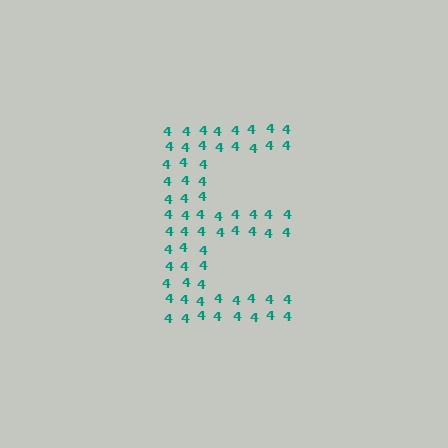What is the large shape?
The large shape is the letter E.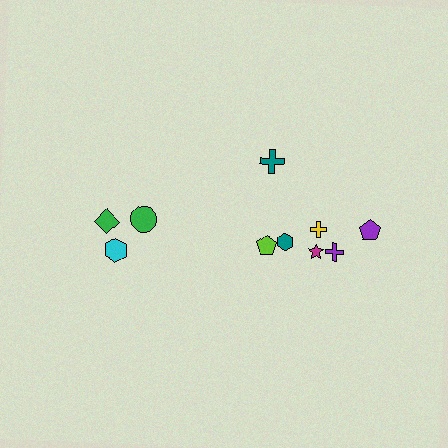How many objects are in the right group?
There are 7 objects.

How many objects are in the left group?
There are 3 objects.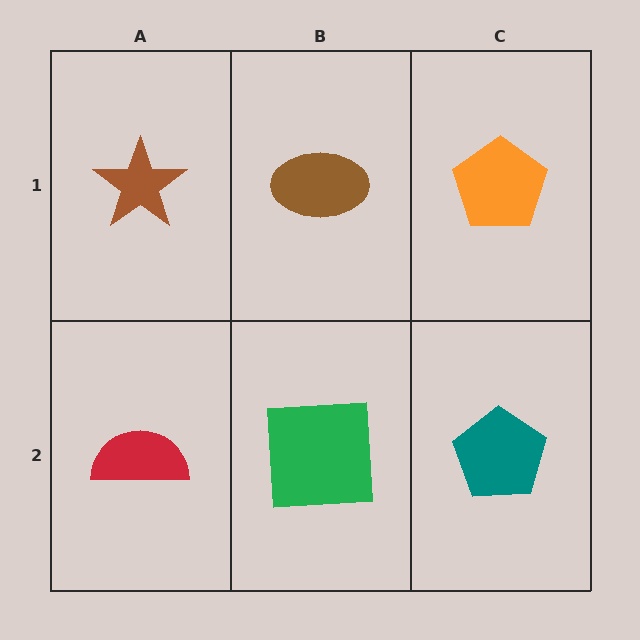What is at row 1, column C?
An orange pentagon.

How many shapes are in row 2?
3 shapes.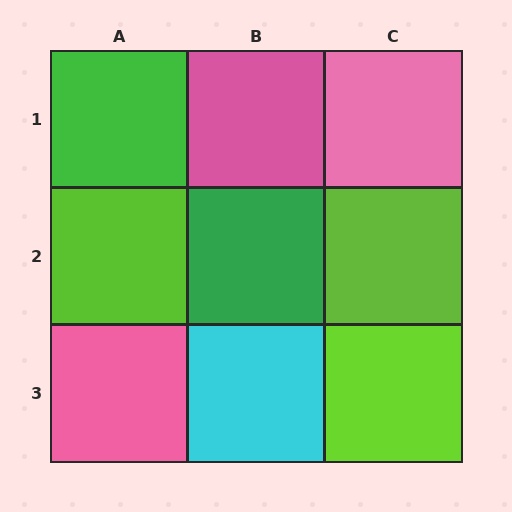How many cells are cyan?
1 cell is cyan.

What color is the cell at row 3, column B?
Cyan.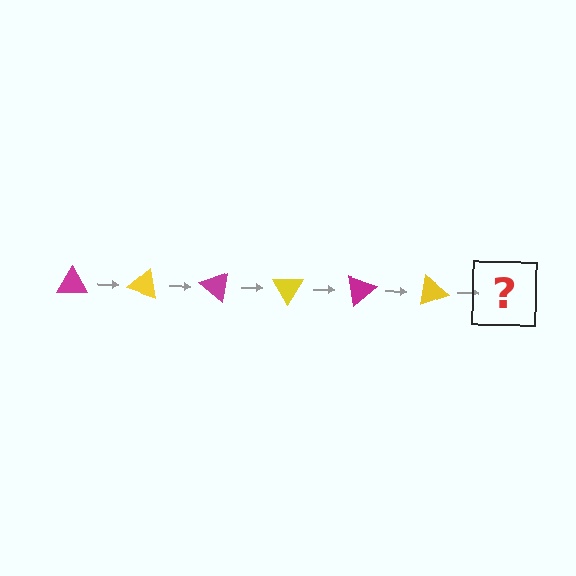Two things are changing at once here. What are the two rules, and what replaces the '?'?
The two rules are that it rotates 20 degrees each step and the color cycles through magenta and yellow. The '?' should be a magenta triangle, rotated 120 degrees from the start.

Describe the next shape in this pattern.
It should be a magenta triangle, rotated 120 degrees from the start.